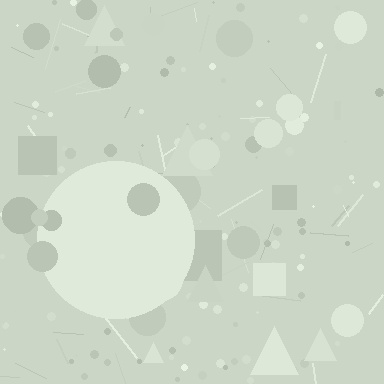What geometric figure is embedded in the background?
A circle is embedded in the background.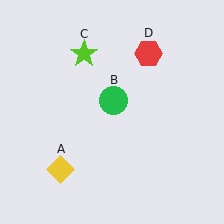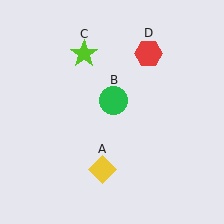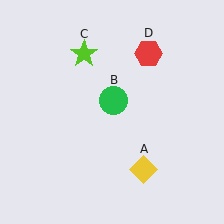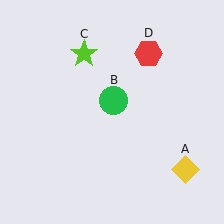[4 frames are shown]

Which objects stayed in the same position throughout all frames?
Green circle (object B) and lime star (object C) and red hexagon (object D) remained stationary.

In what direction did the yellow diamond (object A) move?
The yellow diamond (object A) moved right.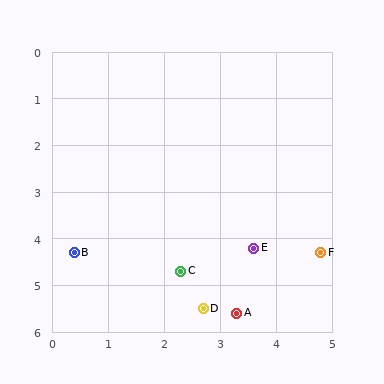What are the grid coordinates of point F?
Point F is at approximately (4.8, 4.3).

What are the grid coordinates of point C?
Point C is at approximately (2.3, 4.7).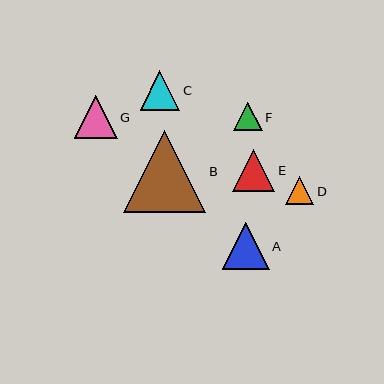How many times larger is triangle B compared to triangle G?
Triangle B is approximately 1.9 times the size of triangle G.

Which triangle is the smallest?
Triangle D is the smallest with a size of approximately 28 pixels.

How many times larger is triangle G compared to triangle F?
Triangle G is approximately 1.5 times the size of triangle F.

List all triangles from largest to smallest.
From largest to smallest: B, A, G, E, C, F, D.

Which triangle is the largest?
Triangle B is the largest with a size of approximately 82 pixels.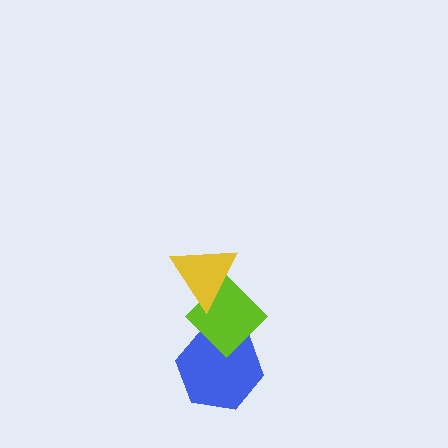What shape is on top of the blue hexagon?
The lime diamond is on top of the blue hexagon.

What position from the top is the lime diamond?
The lime diamond is 2nd from the top.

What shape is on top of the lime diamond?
The yellow triangle is on top of the lime diamond.